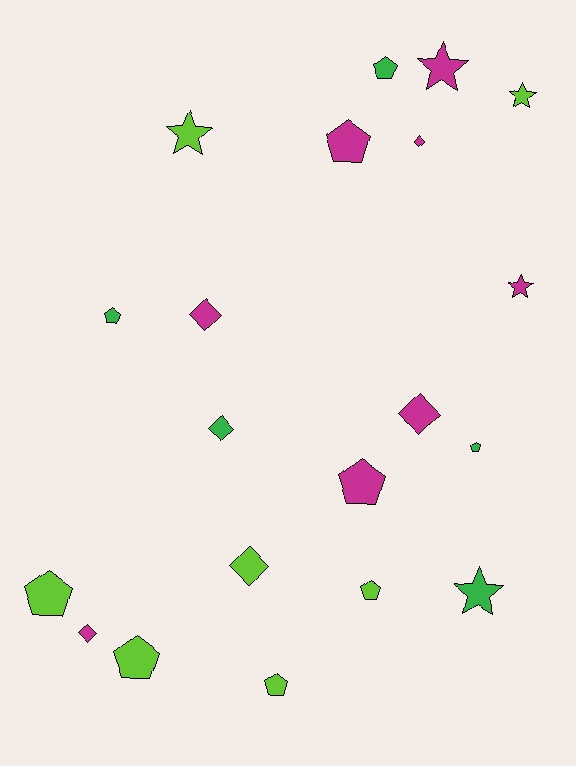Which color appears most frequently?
Magenta, with 8 objects.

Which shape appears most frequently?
Pentagon, with 9 objects.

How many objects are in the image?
There are 20 objects.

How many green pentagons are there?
There are 3 green pentagons.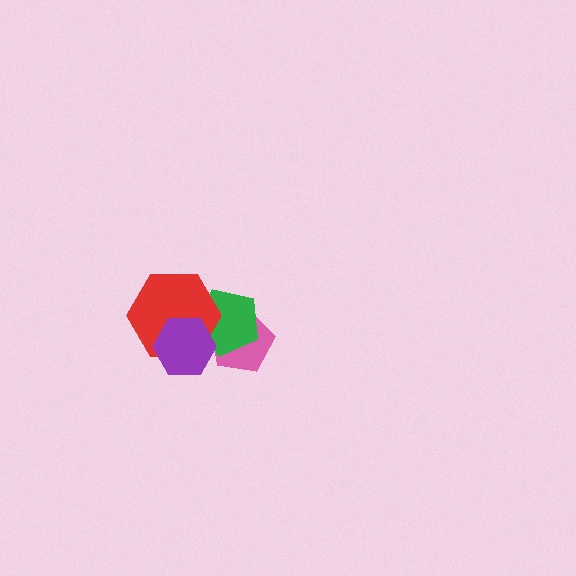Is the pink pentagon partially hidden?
Yes, it is partially covered by another shape.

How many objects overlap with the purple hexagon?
3 objects overlap with the purple hexagon.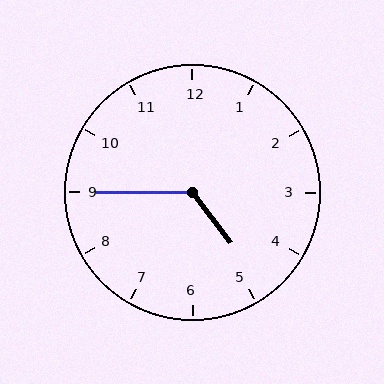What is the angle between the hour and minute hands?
Approximately 128 degrees.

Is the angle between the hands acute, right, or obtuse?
It is obtuse.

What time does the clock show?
4:45.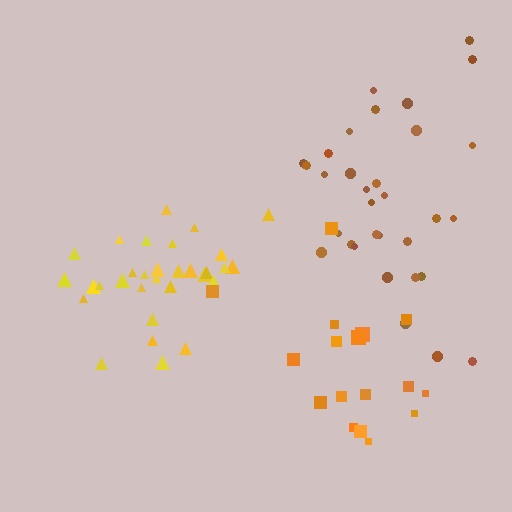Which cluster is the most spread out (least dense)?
Brown.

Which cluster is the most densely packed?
Yellow.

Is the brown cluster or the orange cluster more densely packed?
Orange.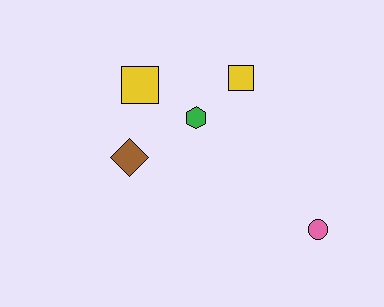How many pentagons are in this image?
There are no pentagons.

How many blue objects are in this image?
There are no blue objects.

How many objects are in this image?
There are 5 objects.